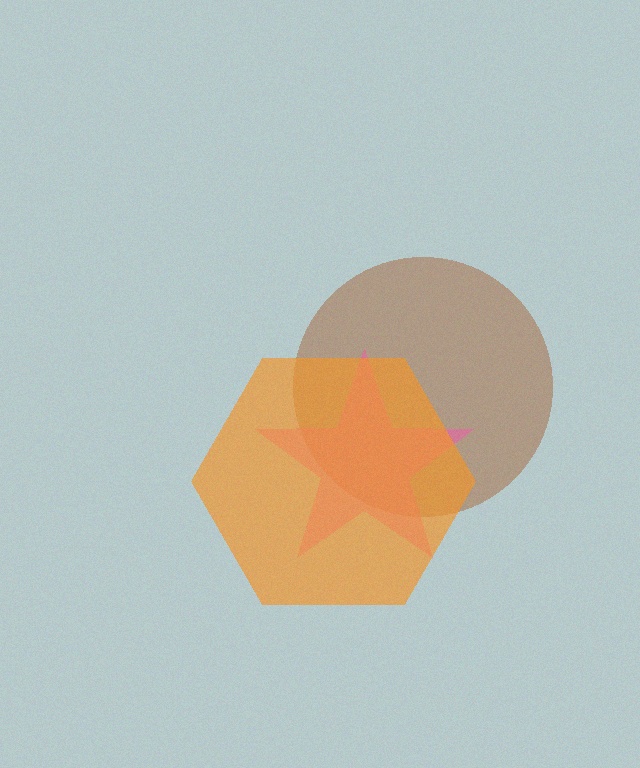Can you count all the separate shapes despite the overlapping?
Yes, there are 3 separate shapes.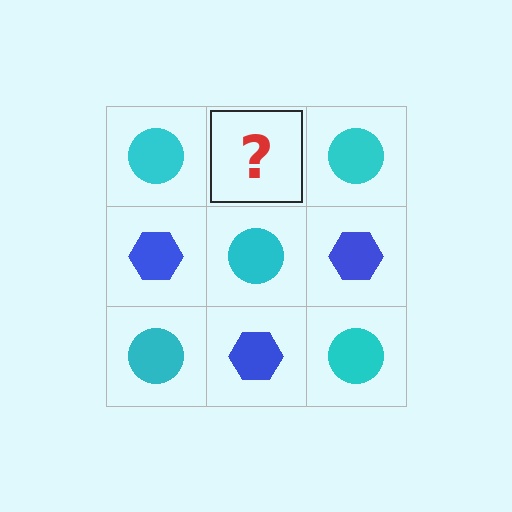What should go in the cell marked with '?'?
The missing cell should contain a blue hexagon.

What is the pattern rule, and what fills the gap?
The rule is that it alternates cyan circle and blue hexagon in a checkerboard pattern. The gap should be filled with a blue hexagon.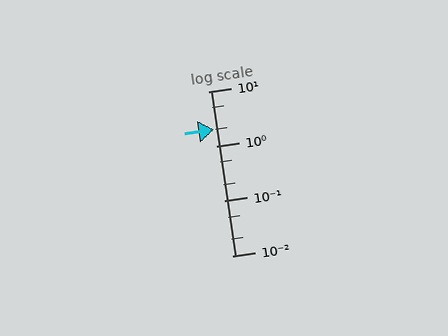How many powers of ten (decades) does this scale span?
The scale spans 3 decades, from 0.01 to 10.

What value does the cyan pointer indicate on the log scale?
The pointer indicates approximately 2.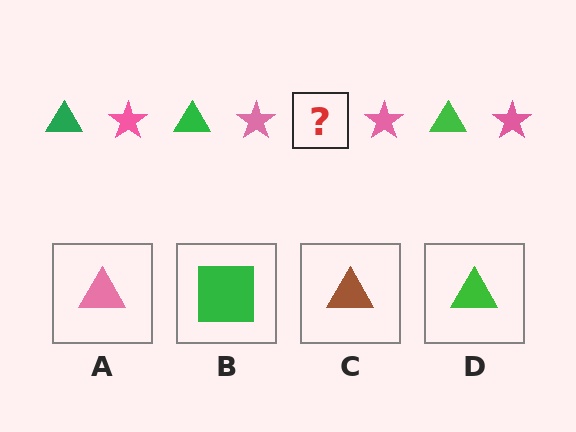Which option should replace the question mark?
Option D.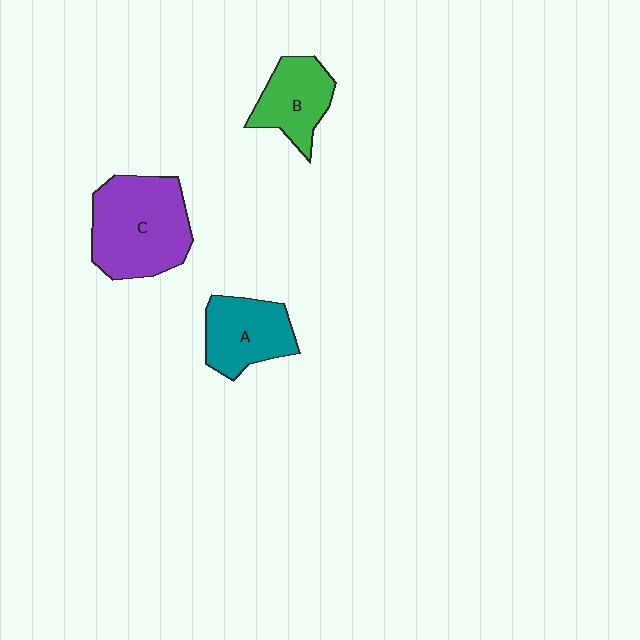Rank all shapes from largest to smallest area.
From largest to smallest: C (purple), A (teal), B (green).